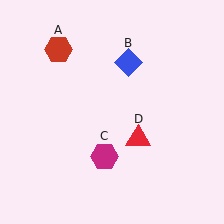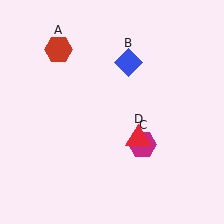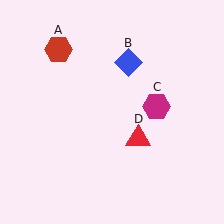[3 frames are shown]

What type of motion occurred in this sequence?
The magenta hexagon (object C) rotated counterclockwise around the center of the scene.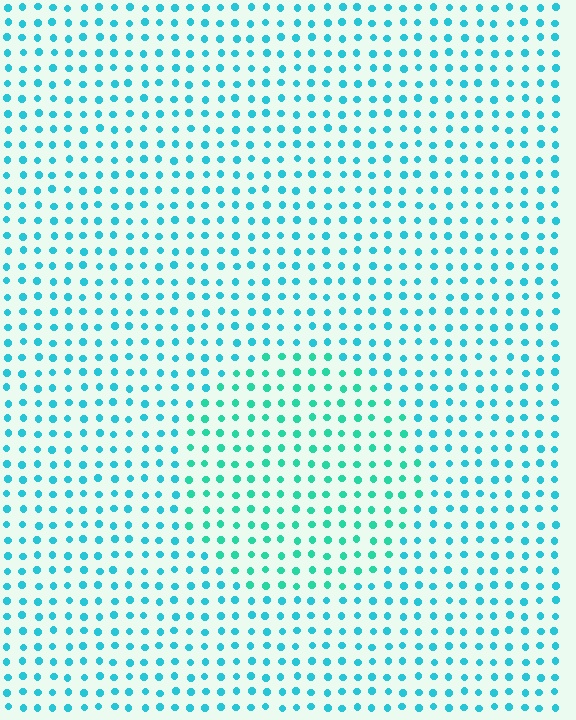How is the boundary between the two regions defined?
The boundary is defined purely by a slight shift in hue (about 24 degrees). Spacing, size, and orientation are identical on both sides.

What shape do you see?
I see a circle.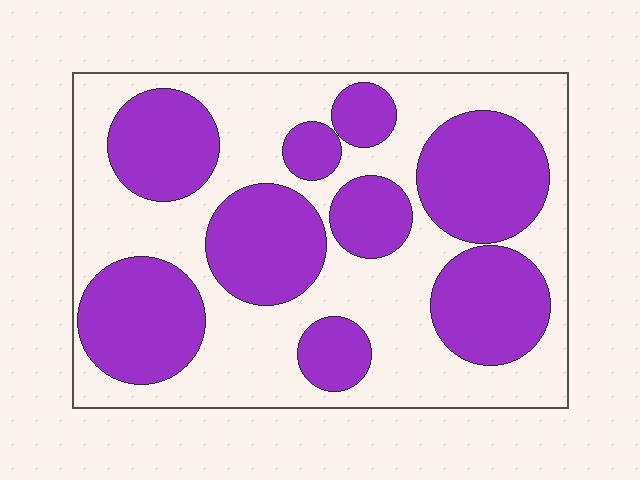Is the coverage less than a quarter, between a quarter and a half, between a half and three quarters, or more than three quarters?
Between a quarter and a half.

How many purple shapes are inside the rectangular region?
9.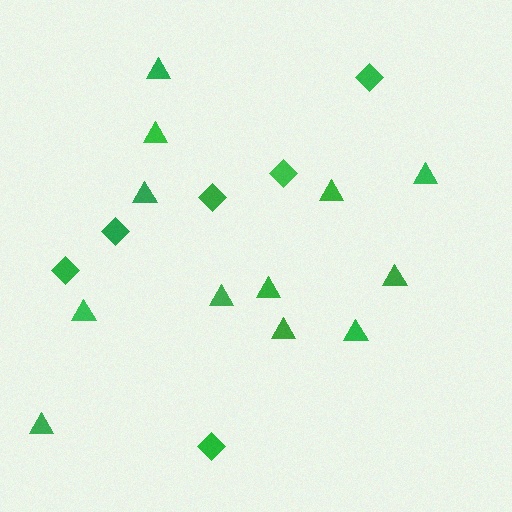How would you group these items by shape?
There are 2 groups: one group of diamonds (6) and one group of triangles (12).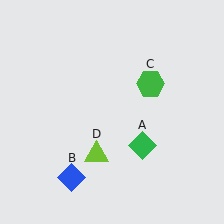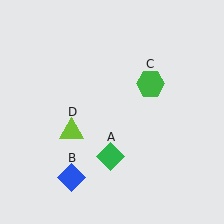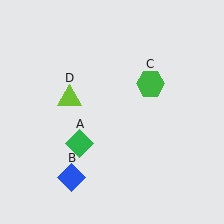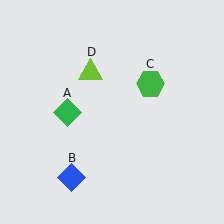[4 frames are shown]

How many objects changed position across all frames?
2 objects changed position: green diamond (object A), lime triangle (object D).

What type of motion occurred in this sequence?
The green diamond (object A), lime triangle (object D) rotated clockwise around the center of the scene.